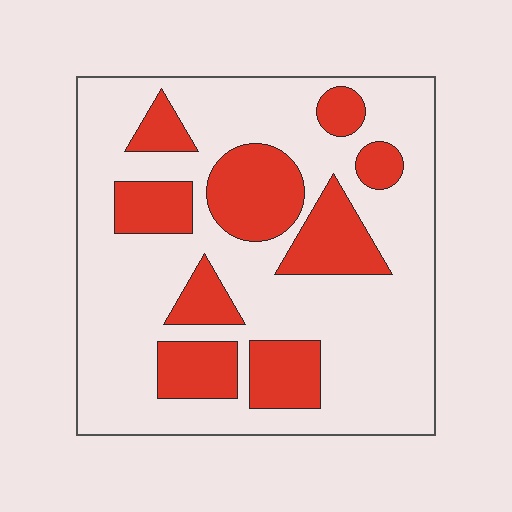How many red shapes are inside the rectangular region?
9.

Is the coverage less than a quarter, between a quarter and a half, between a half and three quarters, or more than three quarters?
Between a quarter and a half.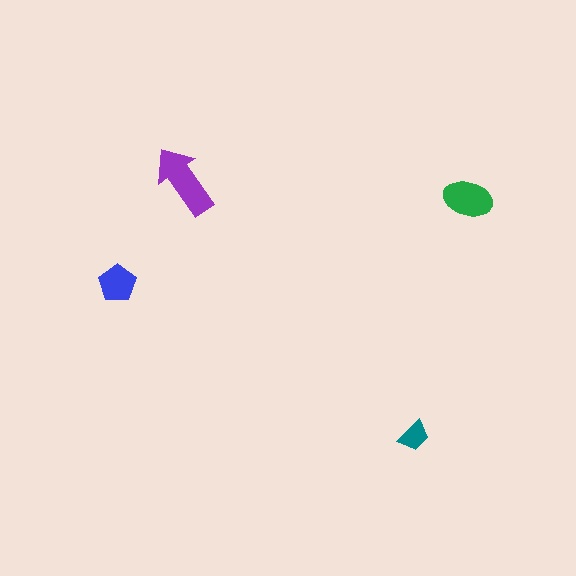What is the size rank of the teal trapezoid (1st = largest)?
4th.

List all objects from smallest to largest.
The teal trapezoid, the blue pentagon, the green ellipse, the purple arrow.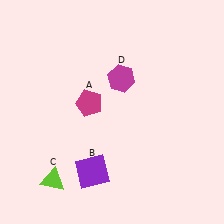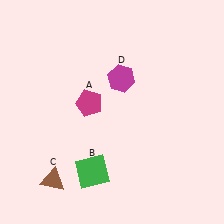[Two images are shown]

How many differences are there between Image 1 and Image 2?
There are 2 differences between the two images.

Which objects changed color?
B changed from purple to green. C changed from lime to brown.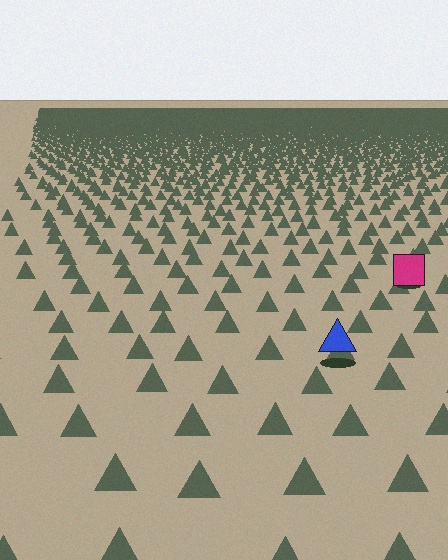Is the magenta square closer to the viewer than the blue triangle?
No. The blue triangle is closer — you can tell from the texture gradient: the ground texture is coarser near it.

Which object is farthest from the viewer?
The magenta square is farthest from the viewer. It appears smaller and the ground texture around it is denser.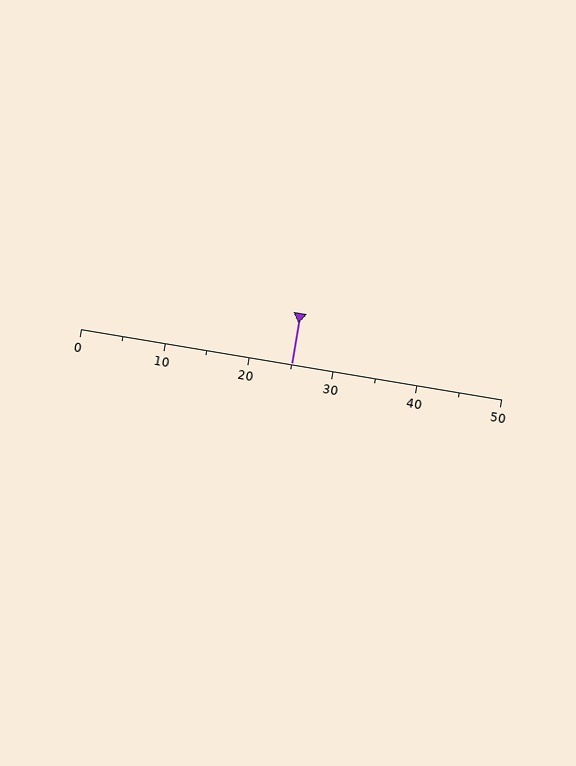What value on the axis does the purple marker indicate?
The marker indicates approximately 25.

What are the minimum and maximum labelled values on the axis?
The axis runs from 0 to 50.